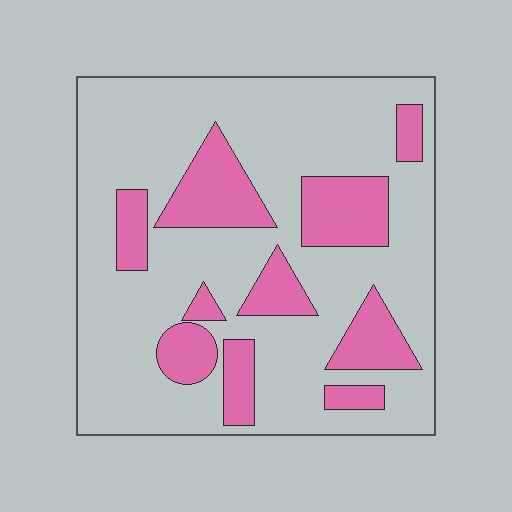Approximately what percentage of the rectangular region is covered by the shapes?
Approximately 25%.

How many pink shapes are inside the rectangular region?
10.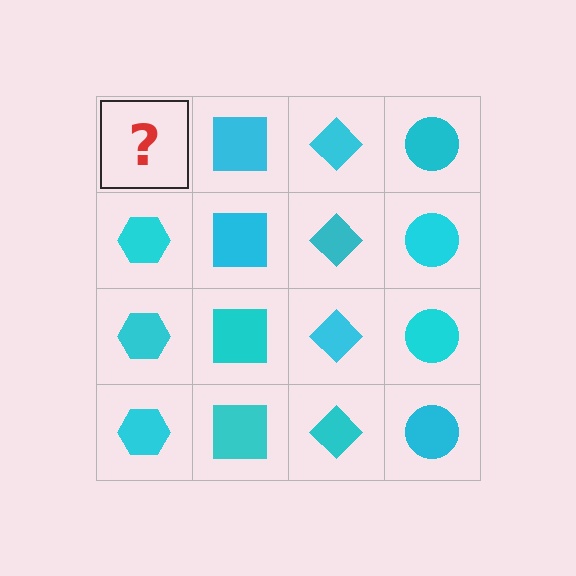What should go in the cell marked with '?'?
The missing cell should contain a cyan hexagon.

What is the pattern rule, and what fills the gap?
The rule is that each column has a consistent shape. The gap should be filled with a cyan hexagon.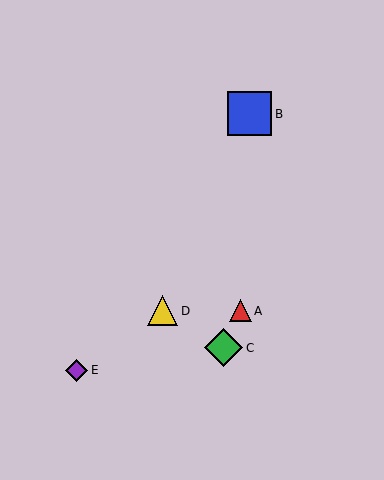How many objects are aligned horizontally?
2 objects (A, D) are aligned horizontally.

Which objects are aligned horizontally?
Objects A, D are aligned horizontally.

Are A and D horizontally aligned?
Yes, both are at y≈311.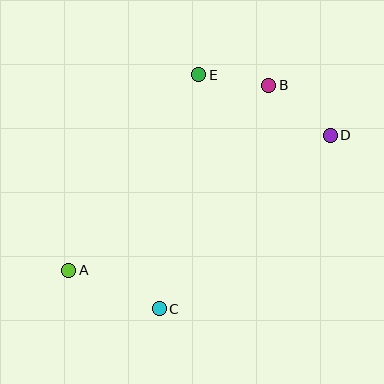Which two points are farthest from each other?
Points A and D are farthest from each other.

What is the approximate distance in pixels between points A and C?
The distance between A and C is approximately 98 pixels.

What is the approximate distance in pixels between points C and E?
The distance between C and E is approximately 237 pixels.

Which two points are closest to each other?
Points B and E are closest to each other.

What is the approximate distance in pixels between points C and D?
The distance between C and D is approximately 244 pixels.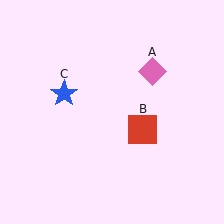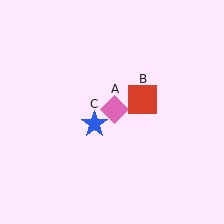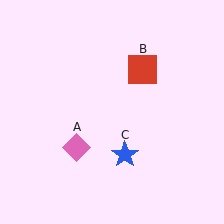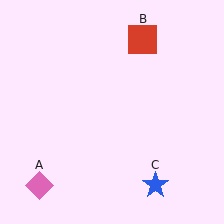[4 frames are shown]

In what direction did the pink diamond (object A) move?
The pink diamond (object A) moved down and to the left.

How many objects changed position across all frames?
3 objects changed position: pink diamond (object A), red square (object B), blue star (object C).